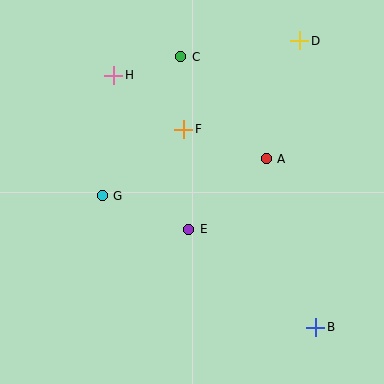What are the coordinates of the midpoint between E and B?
The midpoint between E and B is at (252, 278).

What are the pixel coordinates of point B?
Point B is at (316, 327).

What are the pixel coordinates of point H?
Point H is at (114, 75).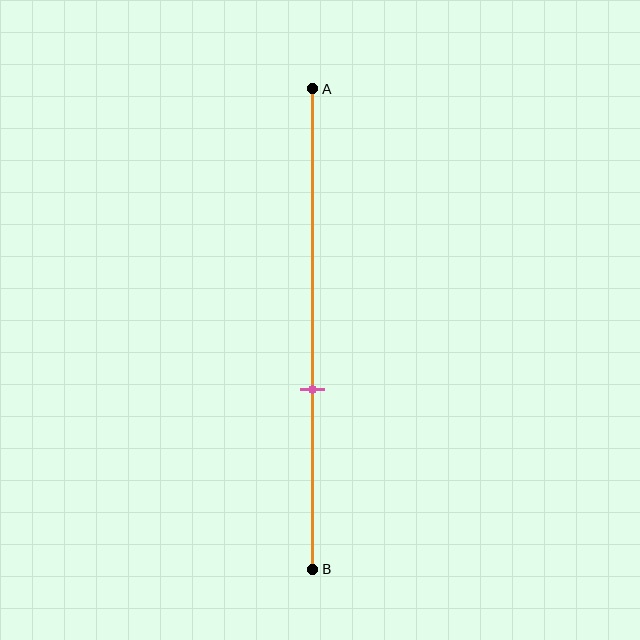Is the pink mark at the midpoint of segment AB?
No, the mark is at about 65% from A, not at the 50% midpoint.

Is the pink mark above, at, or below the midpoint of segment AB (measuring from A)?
The pink mark is below the midpoint of segment AB.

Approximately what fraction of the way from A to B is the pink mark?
The pink mark is approximately 65% of the way from A to B.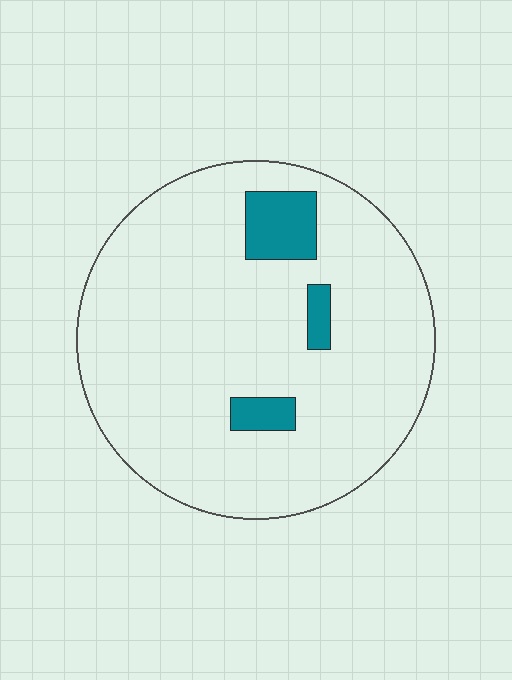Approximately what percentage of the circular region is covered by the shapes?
Approximately 10%.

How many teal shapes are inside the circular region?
3.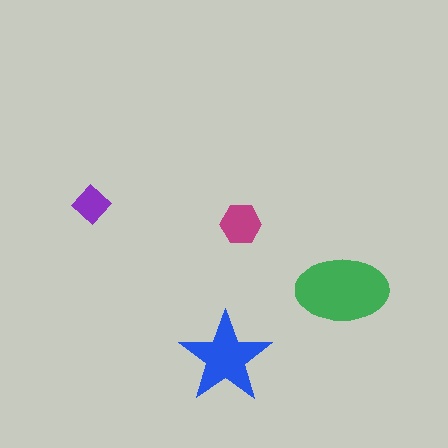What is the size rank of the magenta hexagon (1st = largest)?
3rd.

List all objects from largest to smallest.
The green ellipse, the blue star, the magenta hexagon, the purple diamond.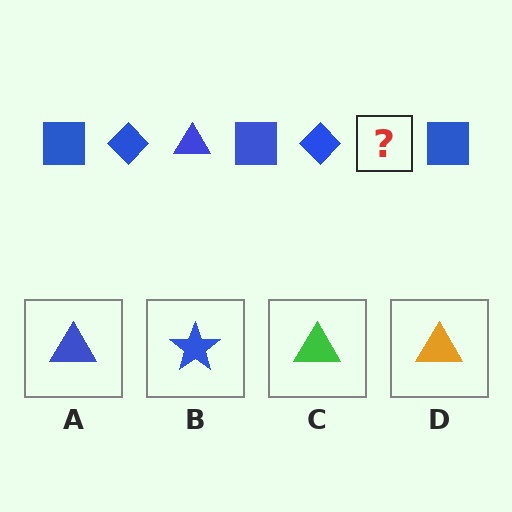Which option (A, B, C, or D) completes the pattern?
A.